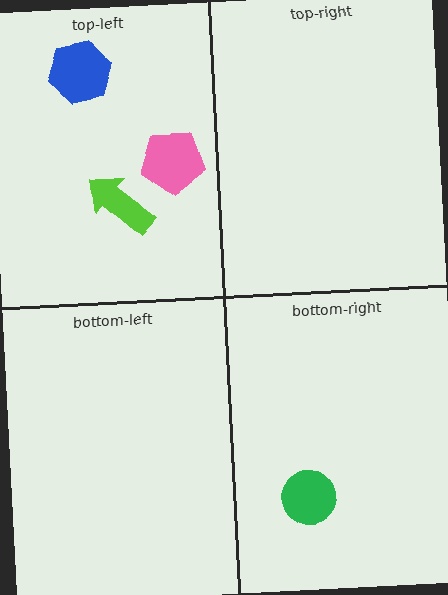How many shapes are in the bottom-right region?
1.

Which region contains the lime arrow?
The top-left region.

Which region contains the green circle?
The bottom-right region.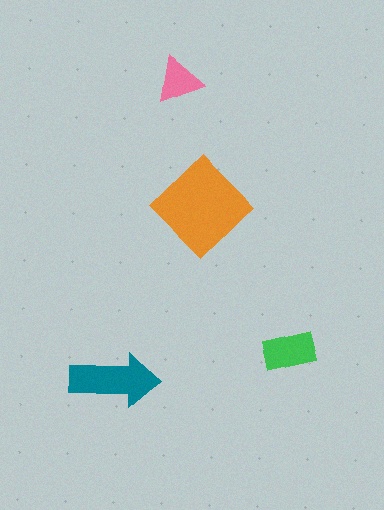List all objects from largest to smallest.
The orange diamond, the teal arrow, the green rectangle, the pink triangle.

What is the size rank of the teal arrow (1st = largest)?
2nd.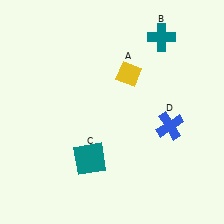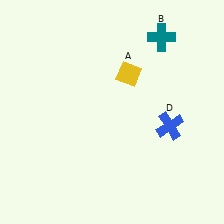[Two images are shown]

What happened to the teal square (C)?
The teal square (C) was removed in Image 2. It was in the bottom-left area of Image 1.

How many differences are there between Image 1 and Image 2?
There is 1 difference between the two images.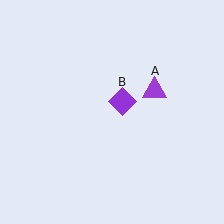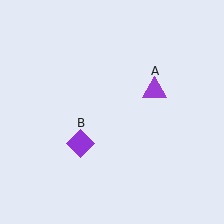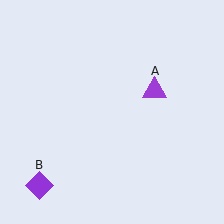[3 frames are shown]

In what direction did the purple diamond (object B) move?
The purple diamond (object B) moved down and to the left.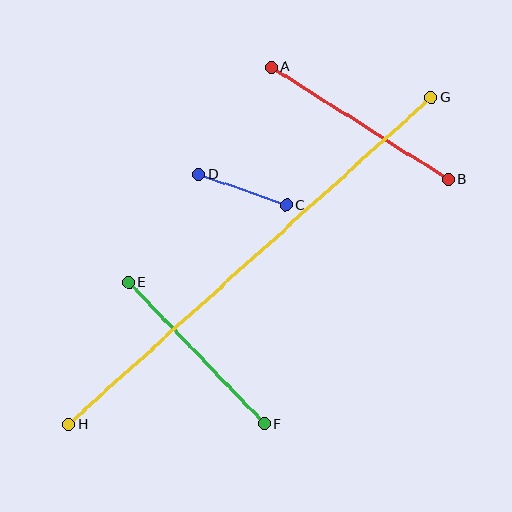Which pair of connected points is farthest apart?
Points G and H are farthest apart.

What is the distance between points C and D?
The distance is approximately 93 pixels.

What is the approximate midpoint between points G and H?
The midpoint is at approximately (250, 261) pixels.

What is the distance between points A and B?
The distance is approximately 209 pixels.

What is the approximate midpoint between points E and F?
The midpoint is at approximately (196, 353) pixels.